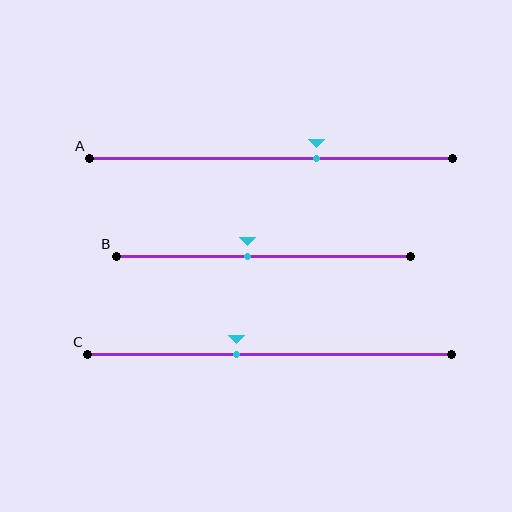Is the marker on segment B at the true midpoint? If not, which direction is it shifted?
No, the marker on segment B is shifted to the left by about 5% of the segment length.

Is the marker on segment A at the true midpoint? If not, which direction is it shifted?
No, the marker on segment A is shifted to the right by about 13% of the segment length.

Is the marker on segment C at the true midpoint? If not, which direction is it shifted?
No, the marker on segment C is shifted to the left by about 9% of the segment length.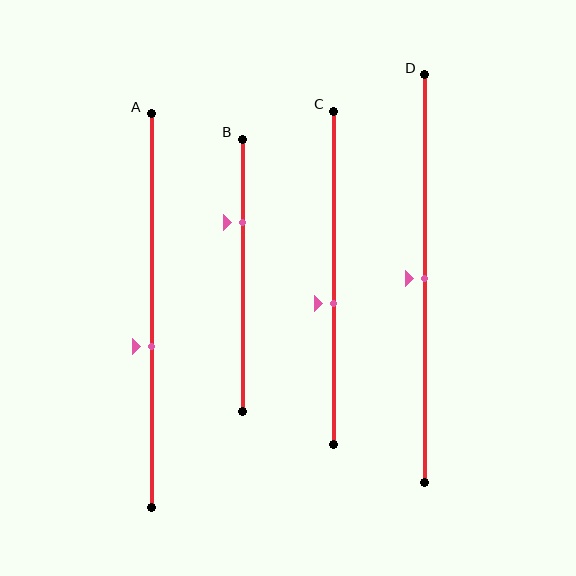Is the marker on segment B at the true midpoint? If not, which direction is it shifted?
No, the marker on segment B is shifted upward by about 19% of the segment length.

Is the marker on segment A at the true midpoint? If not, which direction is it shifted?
No, the marker on segment A is shifted downward by about 9% of the segment length.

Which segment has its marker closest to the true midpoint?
Segment D has its marker closest to the true midpoint.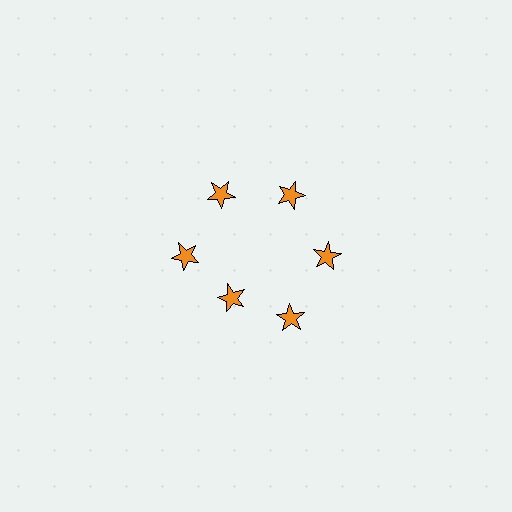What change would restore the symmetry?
The symmetry would be restored by moving it outward, back onto the ring so that all 6 stars sit at equal angles and equal distance from the center.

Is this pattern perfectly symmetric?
No. The 6 orange stars are arranged in a ring, but one element near the 7 o'clock position is pulled inward toward the center, breaking the 6-fold rotational symmetry.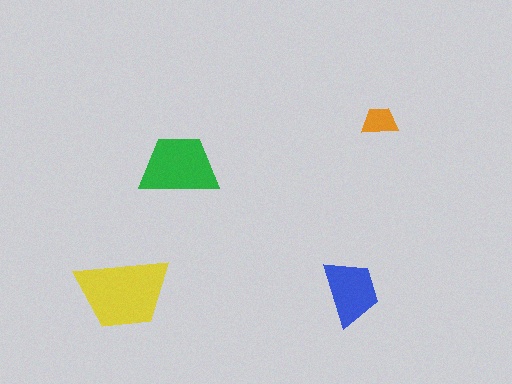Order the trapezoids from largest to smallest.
the yellow one, the green one, the blue one, the orange one.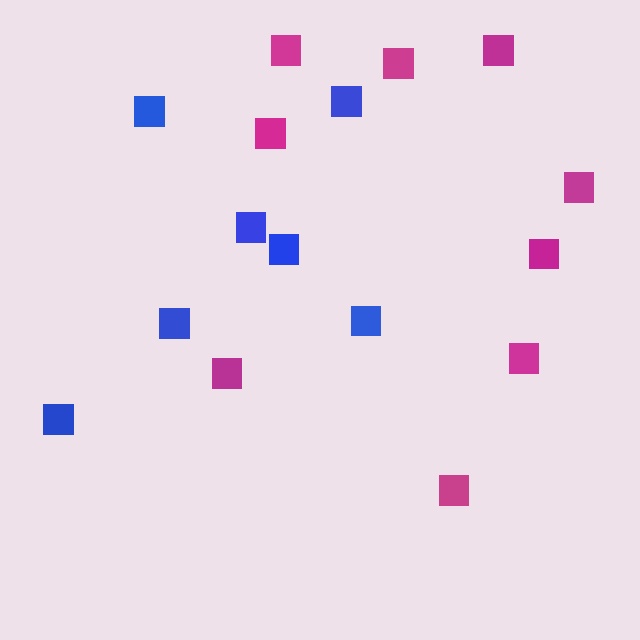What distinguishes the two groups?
There are 2 groups: one group of blue squares (7) and one group of magenta squares (9).